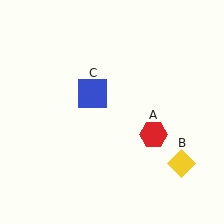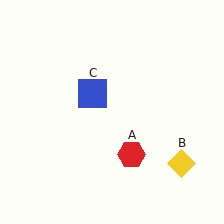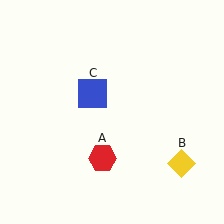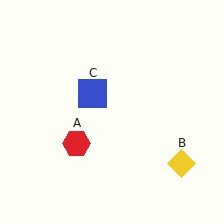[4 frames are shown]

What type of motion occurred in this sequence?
The red hexagon (object A) rotated clockwise around the center of the scene.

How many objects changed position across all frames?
1 object changed position: red hexagon (object A).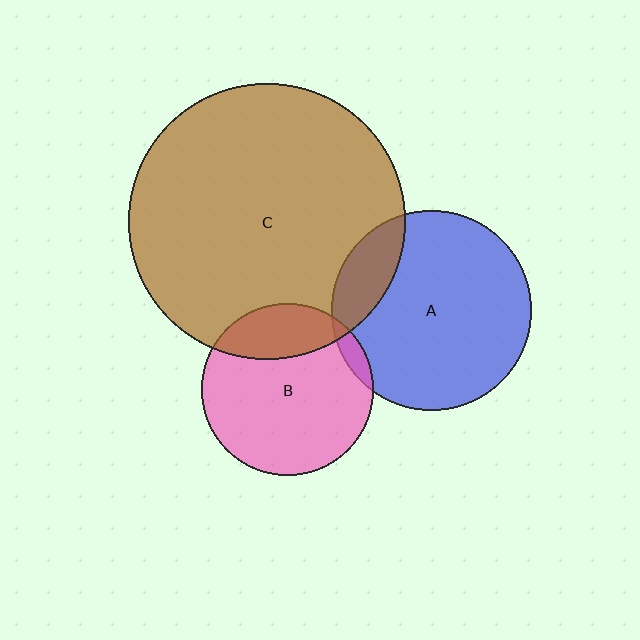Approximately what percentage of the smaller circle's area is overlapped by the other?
Approximately 25%.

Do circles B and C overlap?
Yes.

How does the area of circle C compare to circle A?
Approximately 1.9 times.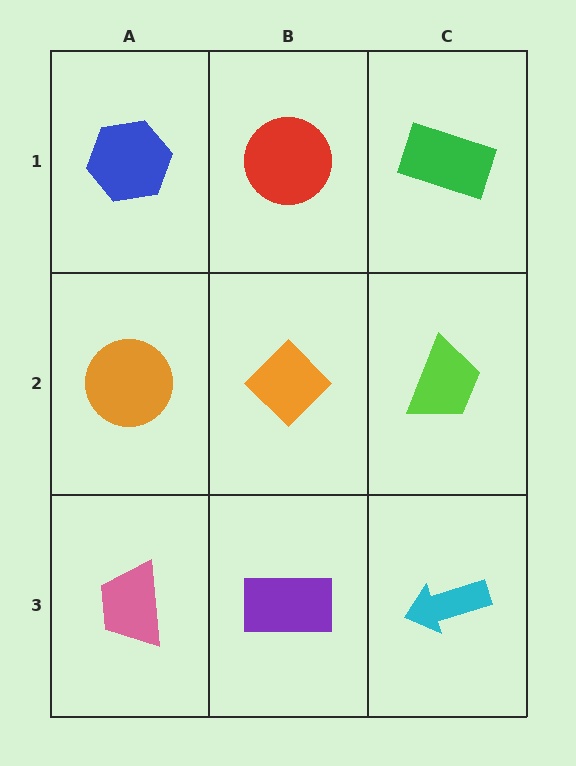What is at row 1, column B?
A red circle.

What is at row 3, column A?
A pink trapezoid.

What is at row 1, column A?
A blue hexagon.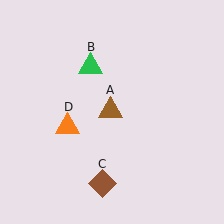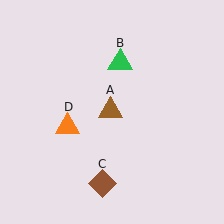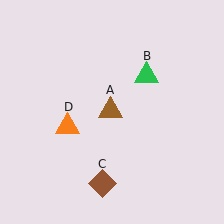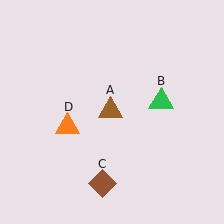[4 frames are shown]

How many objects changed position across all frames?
1 object changed position: green triangle (object B).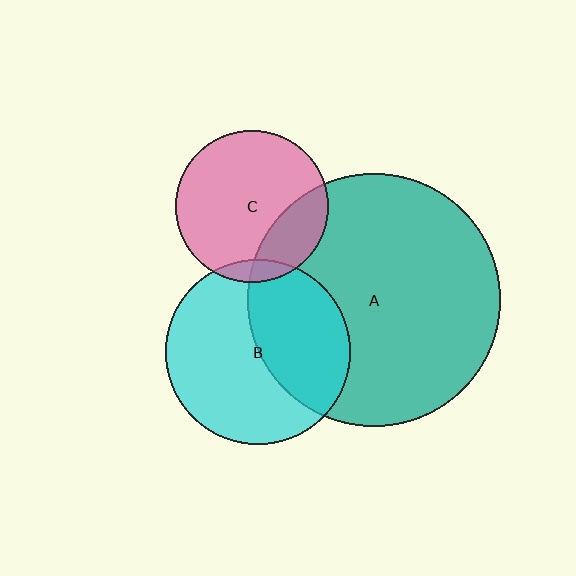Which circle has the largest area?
Circle A (teal).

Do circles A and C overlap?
Yes.